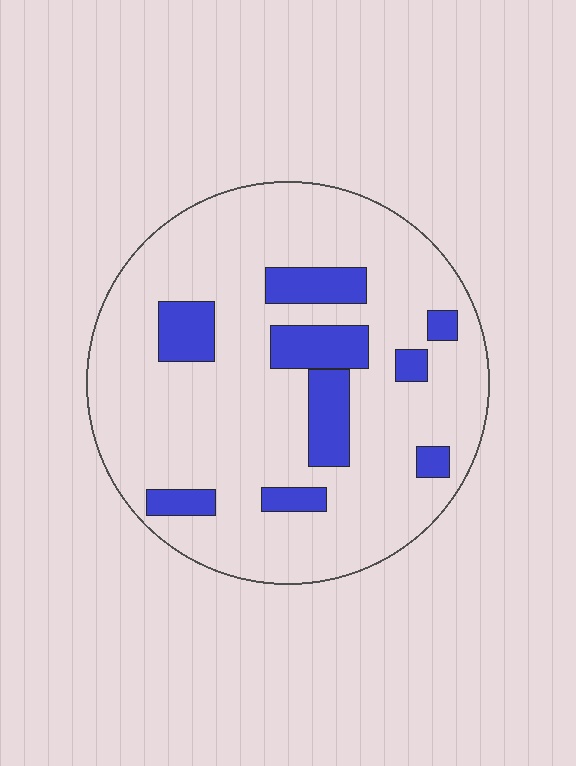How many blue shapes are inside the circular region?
9.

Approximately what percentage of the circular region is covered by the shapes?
Approximately 15%.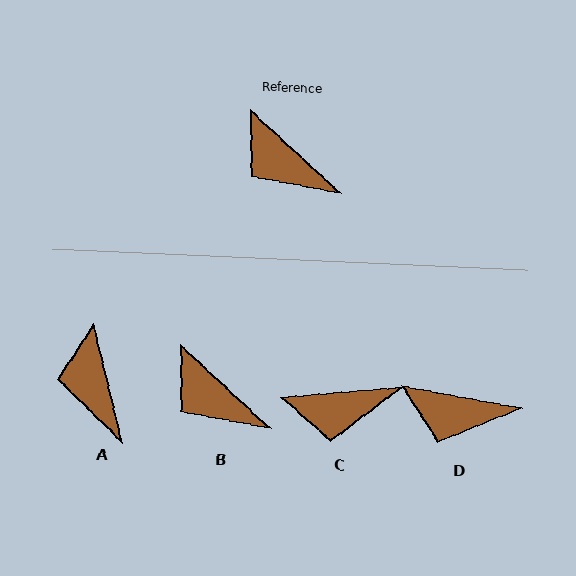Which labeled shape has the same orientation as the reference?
B.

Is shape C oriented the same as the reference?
No, it is off by about 48 degrees.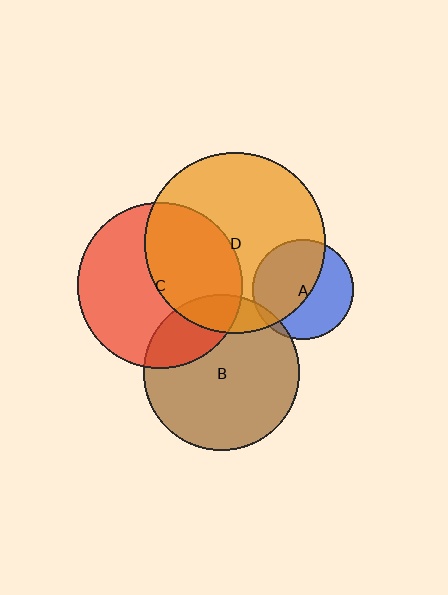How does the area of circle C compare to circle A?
Approximately 2.7 times.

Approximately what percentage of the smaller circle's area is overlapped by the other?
Approximately 25%.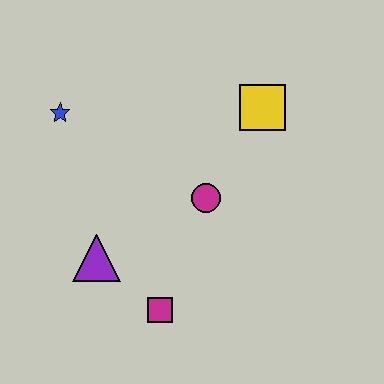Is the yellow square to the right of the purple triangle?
Yes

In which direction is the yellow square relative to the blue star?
The yellow square is to the right of the blue star.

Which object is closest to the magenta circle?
The yellow square is closest to the magenta circle.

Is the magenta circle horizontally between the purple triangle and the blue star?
No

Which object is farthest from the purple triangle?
The yellow square is farthest from the purple triangle.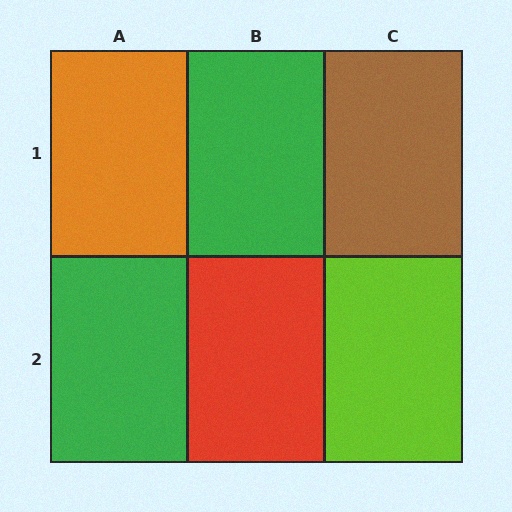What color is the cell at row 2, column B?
Red.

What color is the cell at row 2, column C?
Lime.